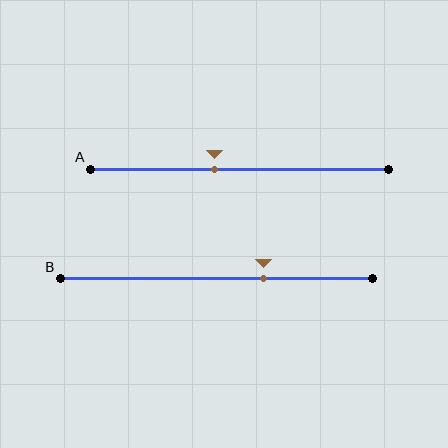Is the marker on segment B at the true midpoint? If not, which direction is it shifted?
No, the marker on segment B is shifted to the right by about 15% of the segment length.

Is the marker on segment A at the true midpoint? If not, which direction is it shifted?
No, the marker on segment A is shifted to the left by about 8% of the segment length.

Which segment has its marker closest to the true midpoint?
Segment A has its marker closest to the true midpoint.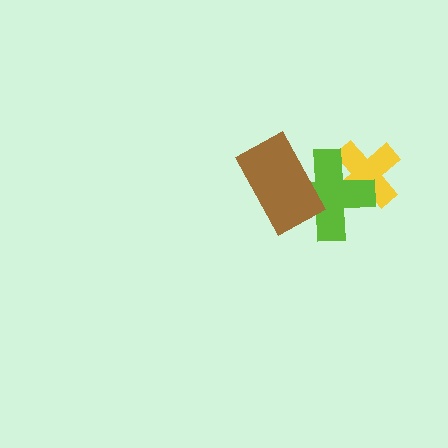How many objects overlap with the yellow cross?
1 object overlaps with the yellow cross.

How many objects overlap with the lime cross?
2 objects overlap with the lime cross.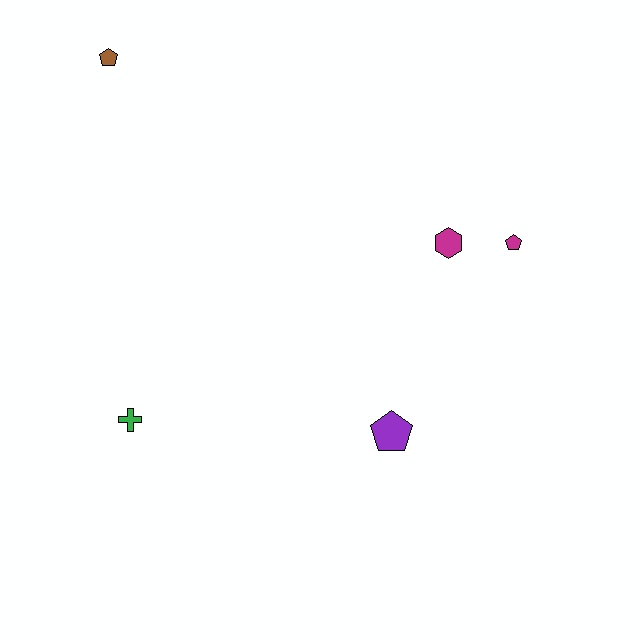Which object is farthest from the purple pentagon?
The brown pentagon is farthest from the purple pentagon.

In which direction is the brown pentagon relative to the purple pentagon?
The brown pentagon is above the purple pentagon.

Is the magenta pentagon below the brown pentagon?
Yes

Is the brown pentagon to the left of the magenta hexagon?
Yes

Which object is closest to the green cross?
The purple pentagon is closest to the green cross.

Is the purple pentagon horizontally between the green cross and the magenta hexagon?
Yes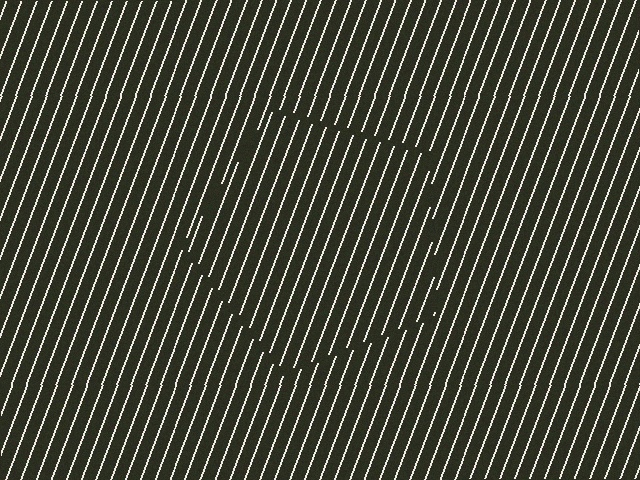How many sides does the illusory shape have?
5 sides — the line-ends trace a pentagon.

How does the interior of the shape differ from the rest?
The interior of the shape contains the same grating, shifted by half a period — the contour is defined by the phase discontinuity where line-ends from the inner and outer gratings abut.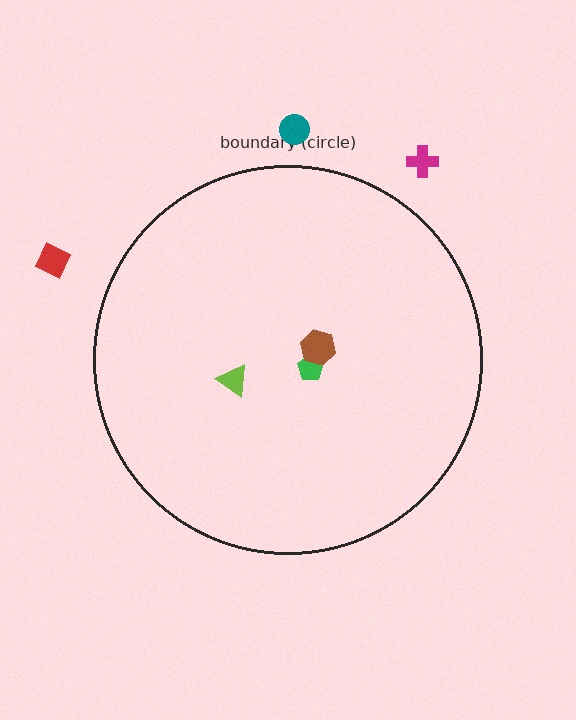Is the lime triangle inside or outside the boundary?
Inside.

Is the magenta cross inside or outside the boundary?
Outside.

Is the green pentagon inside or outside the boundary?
Inside.